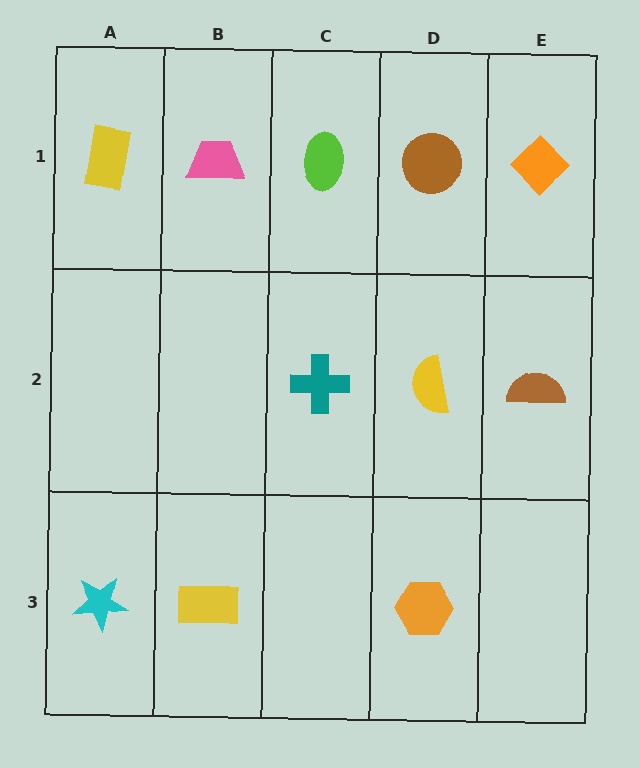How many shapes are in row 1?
5 shapes.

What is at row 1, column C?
A lime ellipse.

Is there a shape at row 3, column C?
No, that cell is empty.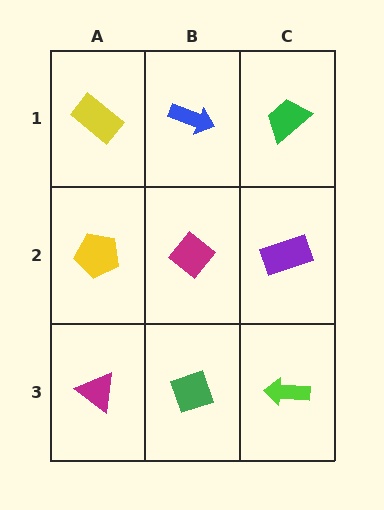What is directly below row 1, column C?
A purple rectangle.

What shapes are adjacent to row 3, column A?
A yellow pentagon (row 2, column A), a green diamond (row 3, column B).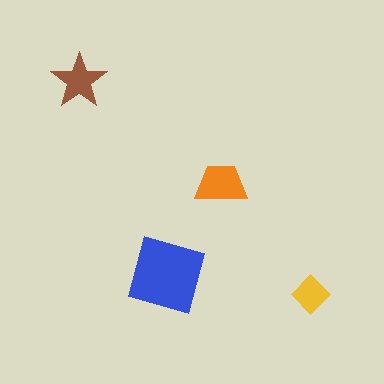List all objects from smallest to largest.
The yellow diamond, the brown star, the orange trapezoid, the blue square.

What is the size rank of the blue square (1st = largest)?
1st.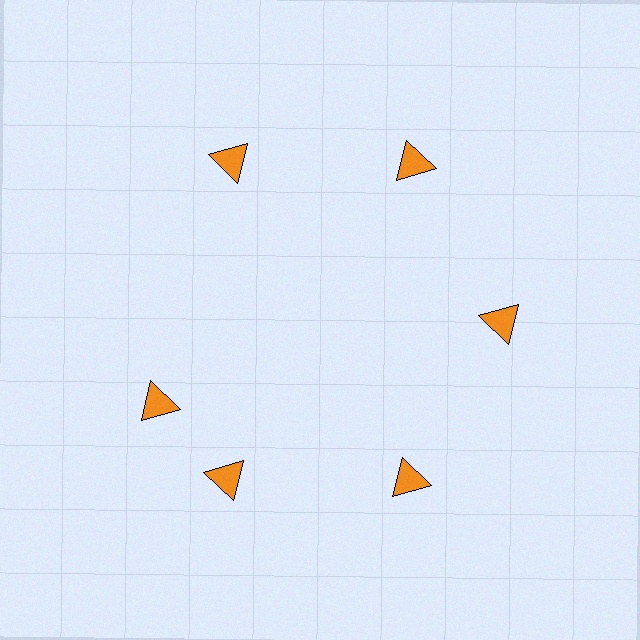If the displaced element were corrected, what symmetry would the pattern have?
It would have 6-fold rotational symmetry — the pattern would map onto itself every 60 degrees.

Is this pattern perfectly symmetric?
No. The 6 orange triangles are arranged in a ring, but one element near the 9 o'clock position is rotated out of alignment along the ring, breaking the 6-fold rotational symmetry.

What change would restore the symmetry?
The symmetry would be restored by rotating it back into even spacing with its neighbors so that all 6 triangles sit at equal angles and equal distance from the center.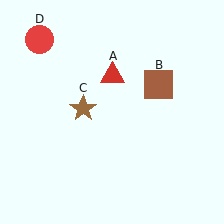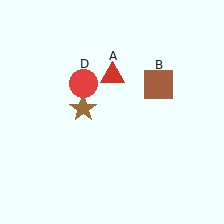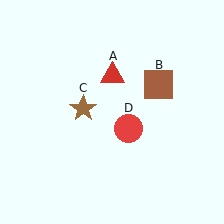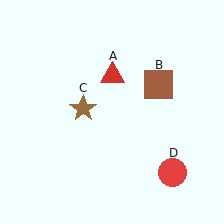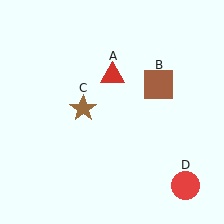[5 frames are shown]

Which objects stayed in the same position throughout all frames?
Red triangle (object A) and brown square (object B) and brown star (object C) remained stationary.